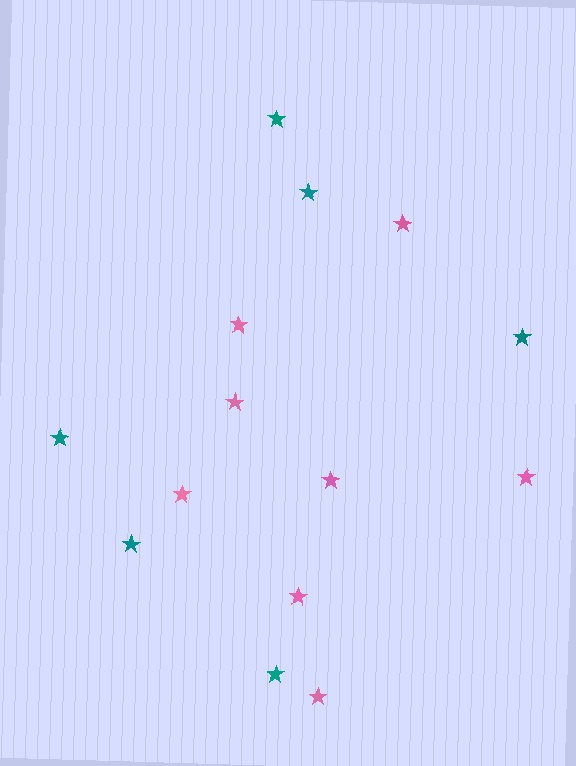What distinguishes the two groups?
There are 2 groups: one group of pink stars (8) and one group of teal stars (6).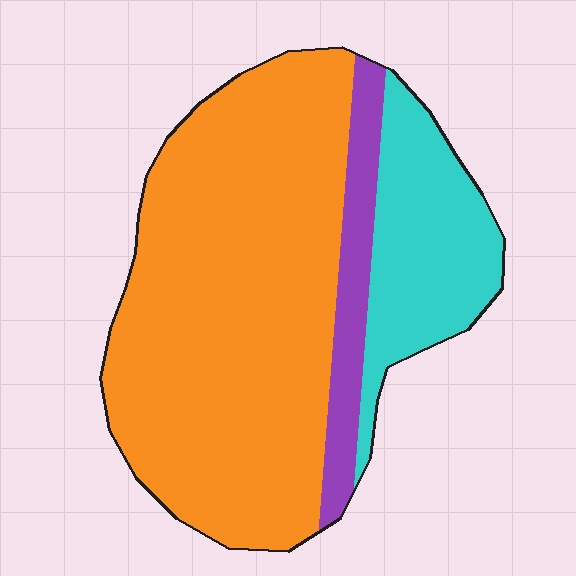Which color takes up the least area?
Purple, at roughly 10%.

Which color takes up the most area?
Orange, at roughly 70%.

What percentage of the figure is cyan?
Cyan takes up between a sixth and a third of the figure.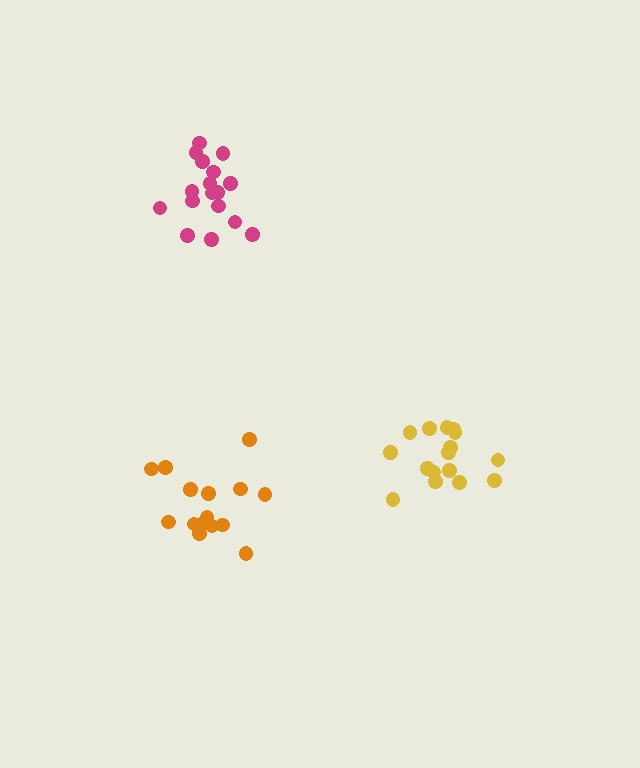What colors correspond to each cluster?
The clusters are colored: magenta, yellow, orange.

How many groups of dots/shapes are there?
There are 3 groups.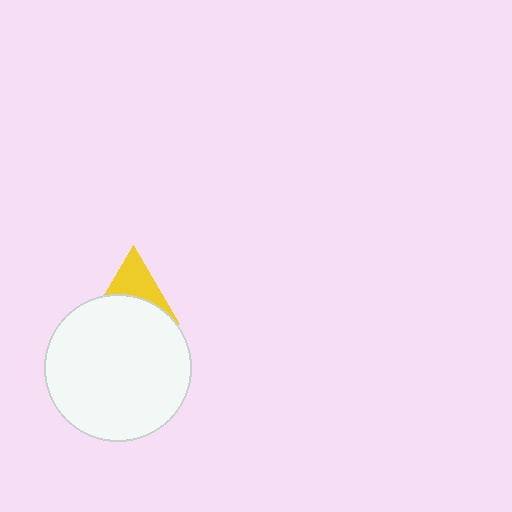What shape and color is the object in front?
The object in front is a white circle.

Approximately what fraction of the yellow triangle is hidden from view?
Roughly 54% of the yellow triangle is hidden behind the white circle.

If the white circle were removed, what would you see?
You would see the complete yellow triangle.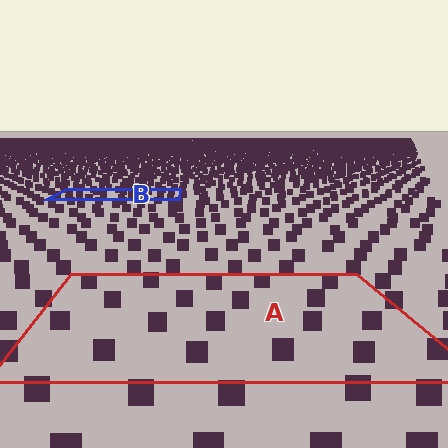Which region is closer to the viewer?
Region A is closer. The texture elements there are larger and more spread out.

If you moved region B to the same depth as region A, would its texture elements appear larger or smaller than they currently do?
They would appear larger. At a closer depth, the same texture elements are projected at a bigger on-screen size.